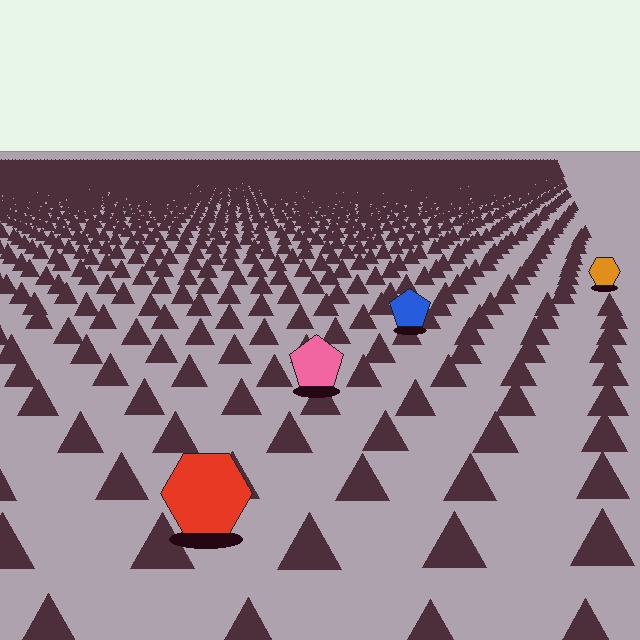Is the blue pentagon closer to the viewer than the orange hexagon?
Yes. The blue pentagon is closer — you can tell from the texture gradient: the ground texture is coarser near it.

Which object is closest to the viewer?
The red hexagon is closest. The texture marks near it are larger and more spread out.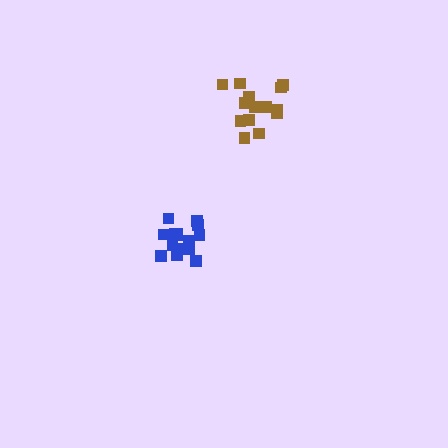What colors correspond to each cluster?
The clusters are colored: blue, brown.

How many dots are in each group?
Group 1: 16 dots, Group 2: 14 dots (30 total).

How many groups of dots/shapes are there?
There are 2 groups.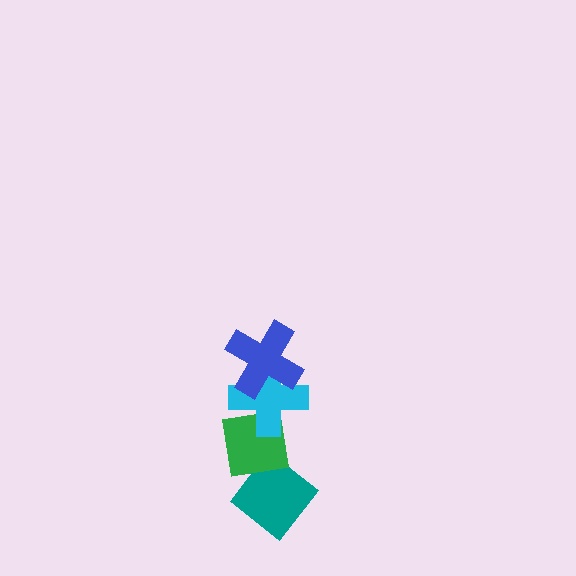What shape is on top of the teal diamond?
The green square is on top of the teal diamond.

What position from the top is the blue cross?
The blue cross is 1st from the top.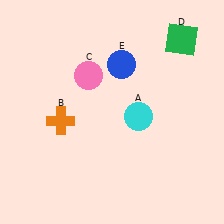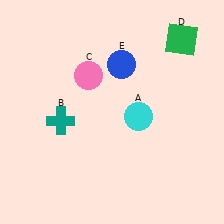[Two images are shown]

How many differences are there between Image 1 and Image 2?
There is 1 difference between the two images.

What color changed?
The cross (B) changed from orange in Image 1 to teal in Image 2.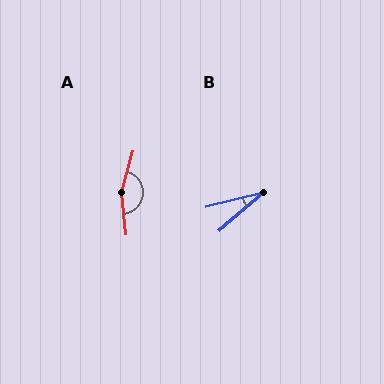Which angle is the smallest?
B, at approximately 26 degrees.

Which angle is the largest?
A, at approximately 158 degrees.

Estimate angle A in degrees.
Approximately 158 degrees.